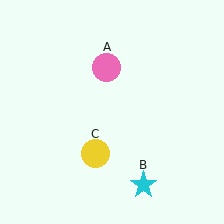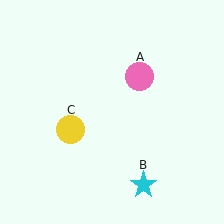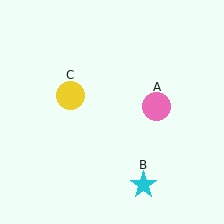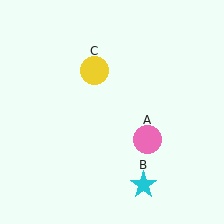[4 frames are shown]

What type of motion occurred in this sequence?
The pink circle (object A), yellow circle (object C) rotated clockwise around the center of the scene.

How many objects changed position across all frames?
2 objects changed position: pink circle (object A), yellow circle (object C).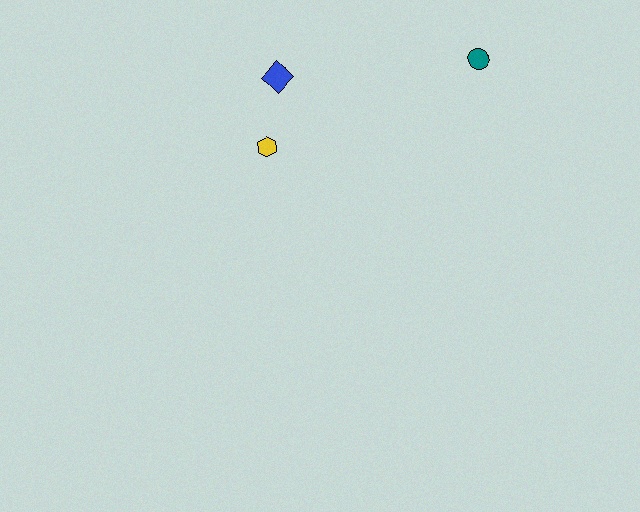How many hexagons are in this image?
There is 1 hexagon.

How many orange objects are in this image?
There are no orange objects.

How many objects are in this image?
There are 3 objects.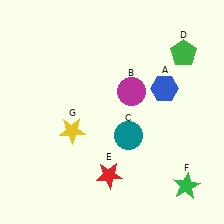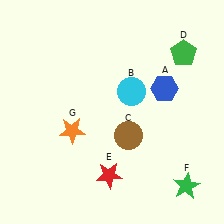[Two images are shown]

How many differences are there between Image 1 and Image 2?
There are 3 differences between the two images.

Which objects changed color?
B changed from magenta to cyan. C changed from teal to brown. G changed from yellow to orange.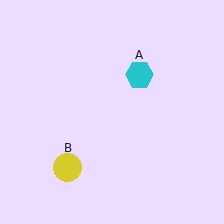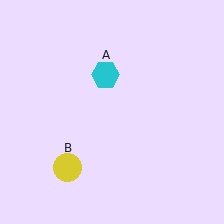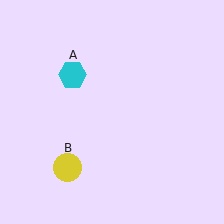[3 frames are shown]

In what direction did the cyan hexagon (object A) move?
The cyan hexagon (object A) moved left.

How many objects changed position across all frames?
1 object changed position: cyan hexagon (object A).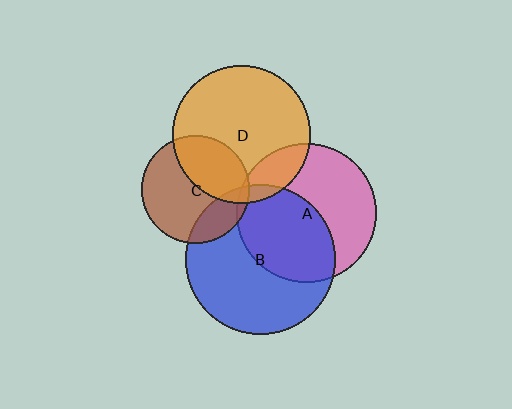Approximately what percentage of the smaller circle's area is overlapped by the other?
Approximately 20%.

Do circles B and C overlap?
Yes.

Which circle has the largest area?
Circle B (blue).